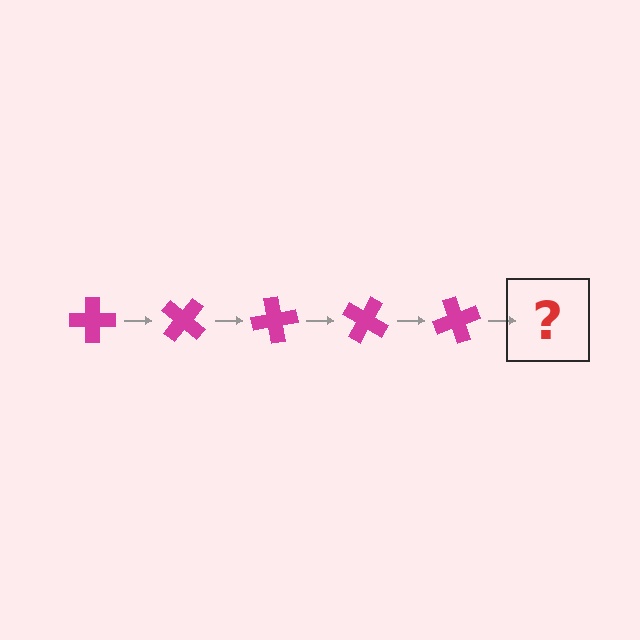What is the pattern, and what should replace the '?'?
The pattern is that the cross rotates 40 degrees each step. The '?' should be a magenta cross rotated 200 degrees.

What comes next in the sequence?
The next element should be a magenta cross rotated 200 degrees.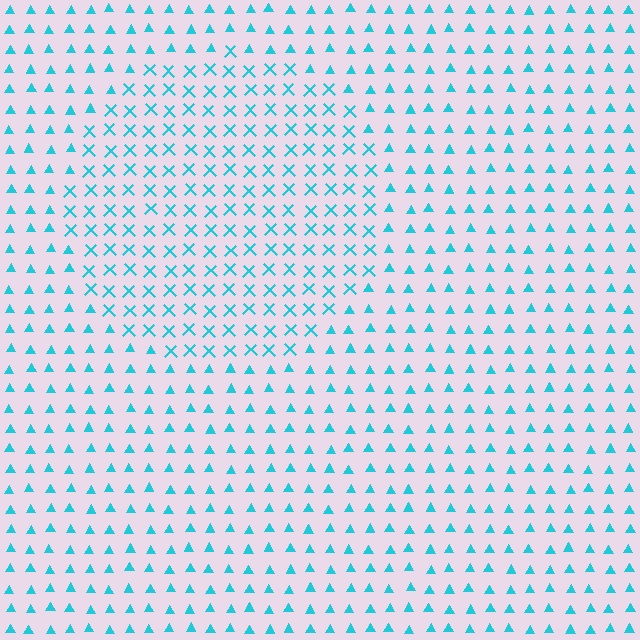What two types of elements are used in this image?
The image uses X marks inside the circle region and triangles outside it.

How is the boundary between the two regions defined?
The boundary is defined by a change in element shape: X marks inside vs. triangles outside. All elements share the same color and spacing.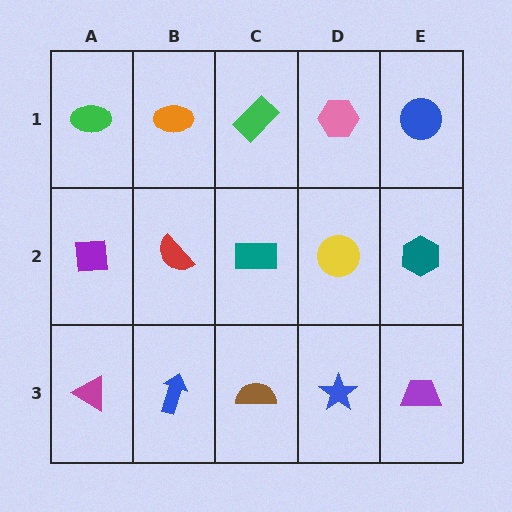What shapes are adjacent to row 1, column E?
A teal hexagon (row 2, column E), a pink hexagon (row 1, column D).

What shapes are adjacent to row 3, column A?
A purple square (row 2, column A), a blue arrow (row 3, column B).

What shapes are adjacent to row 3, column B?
A red semicircle (row 2, column B), a magenta triangle (row 3, column A), a brown semicircle (row 3, column C).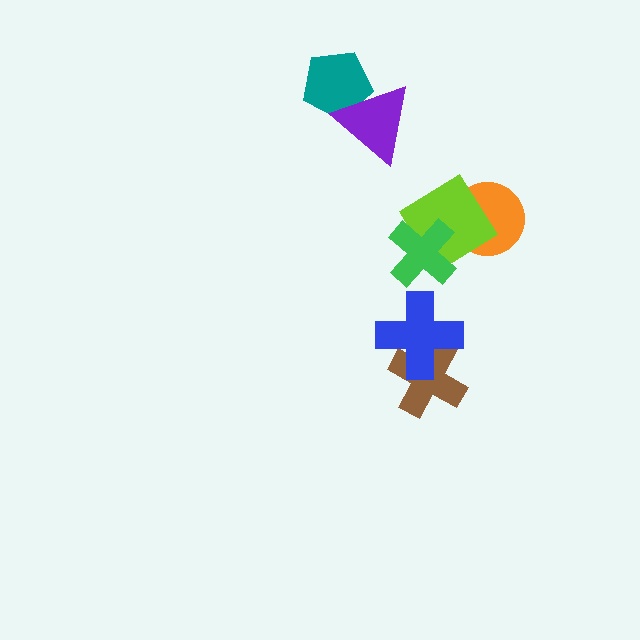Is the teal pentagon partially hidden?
Yes, it is partially covered by another shape.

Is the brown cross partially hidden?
Yes, it is partially covered by another shape.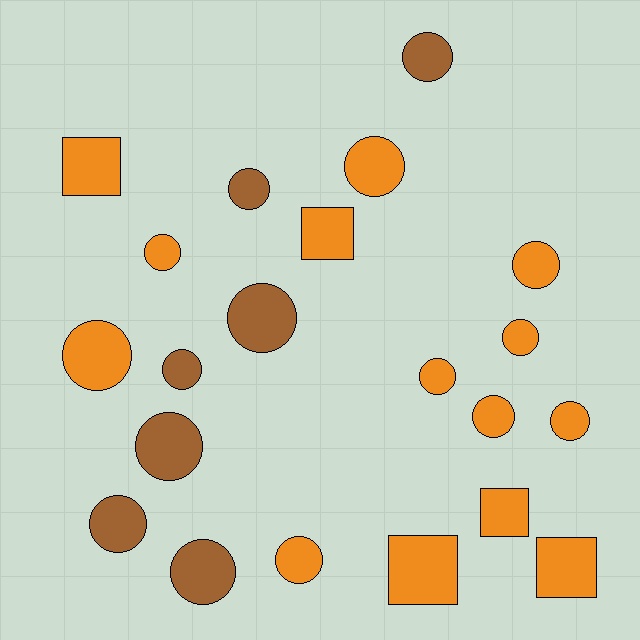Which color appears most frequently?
Orange, with 14 objects.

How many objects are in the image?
There are 21 objects.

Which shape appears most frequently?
Circle, with 16 objects.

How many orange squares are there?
There are 5 orange squares.